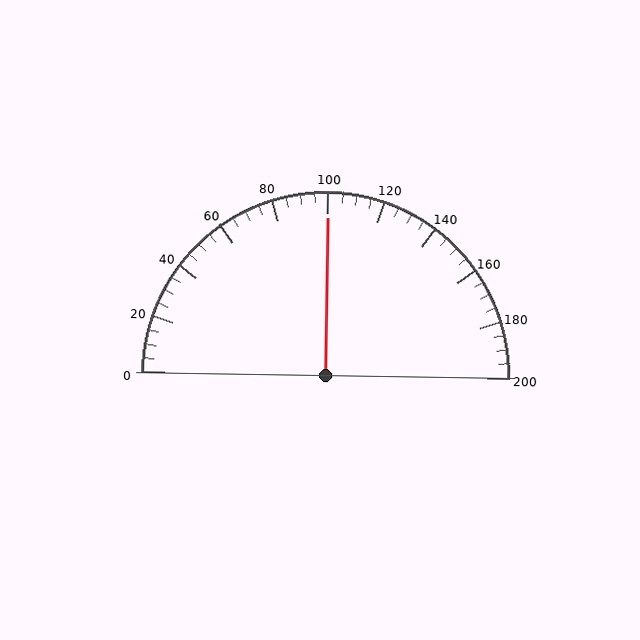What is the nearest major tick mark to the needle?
The nearest major tick mark is 100.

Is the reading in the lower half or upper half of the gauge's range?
The reading is in the upper half of the range (0 to 200).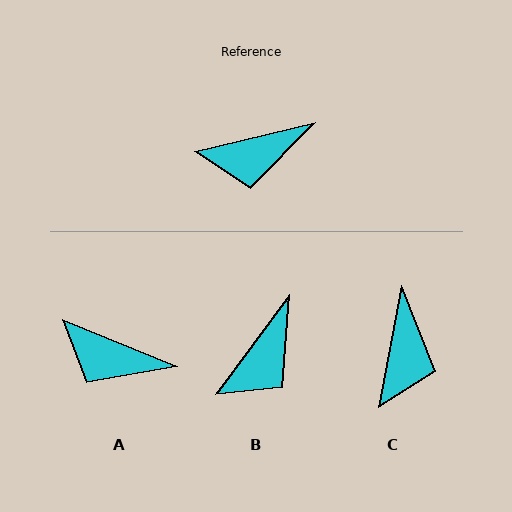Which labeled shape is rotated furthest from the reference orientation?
C, about 66 degrees away.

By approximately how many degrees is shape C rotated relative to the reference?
Approximately 66 degrees counter-clockwise.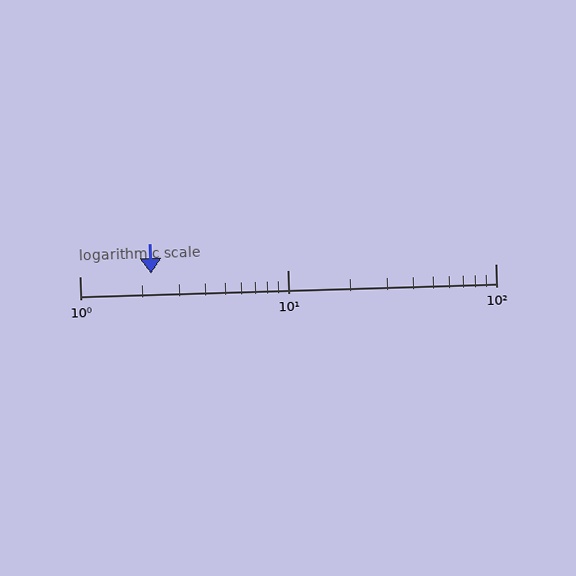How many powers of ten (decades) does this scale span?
The scale spans 2 decades, from 1 to 100.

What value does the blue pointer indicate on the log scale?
The pointer indicates approximately 2.2.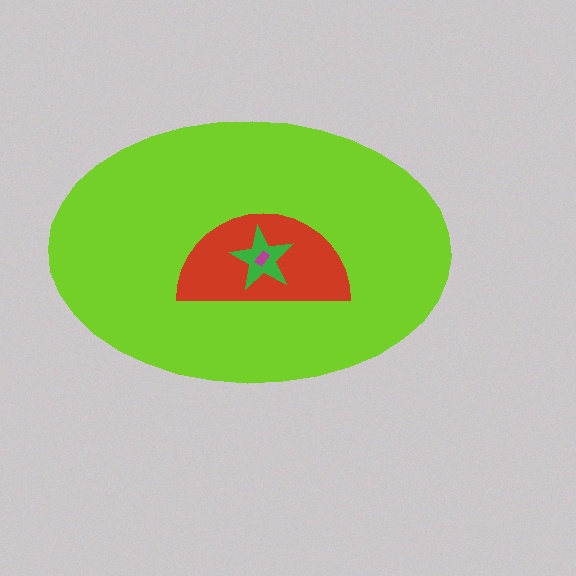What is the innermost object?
The magenta rectangle.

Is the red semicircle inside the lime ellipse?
Yes.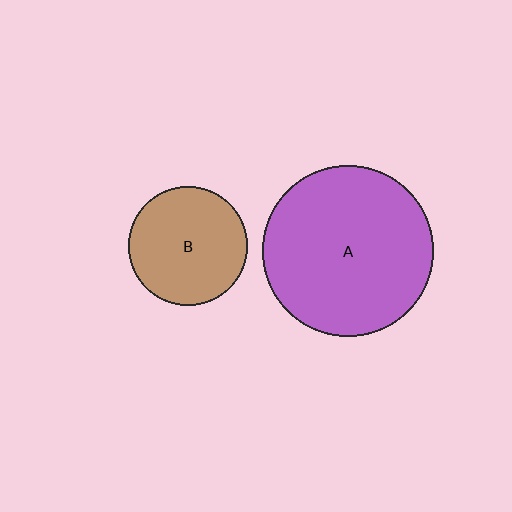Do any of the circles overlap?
No, none of the circles overlap.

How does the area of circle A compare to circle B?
Approximately 2.1 times.